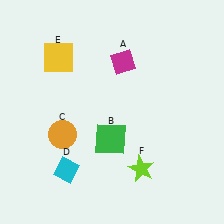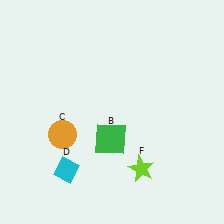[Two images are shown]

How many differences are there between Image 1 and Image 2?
There are 2 differences between the two images.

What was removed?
The magenta diamond (A), the yellow square (E) were removed in Image 2.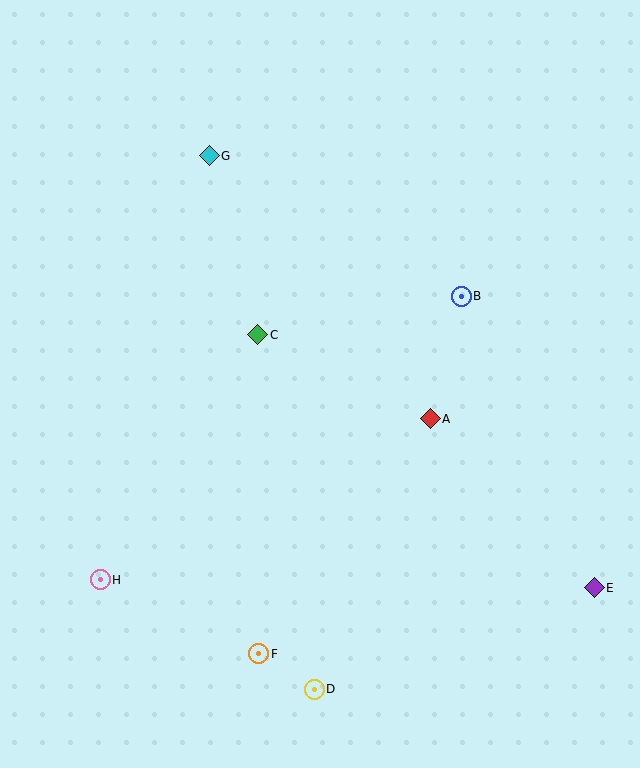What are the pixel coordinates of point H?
Point H is at (100, 580).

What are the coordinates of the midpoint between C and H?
The midpoint between C and H is at (179, 457).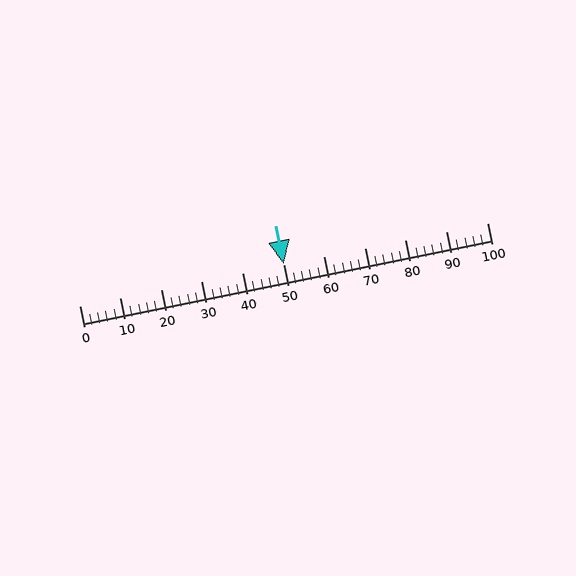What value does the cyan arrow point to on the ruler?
The cyan arrow points to approximately 50.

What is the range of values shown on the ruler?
The ruler shows values from 0 to 100.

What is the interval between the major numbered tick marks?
The major tick marks are spaced 10 units apart.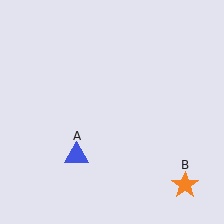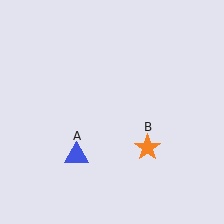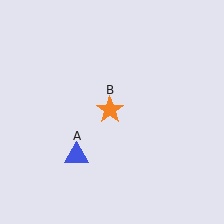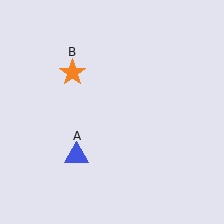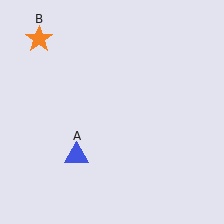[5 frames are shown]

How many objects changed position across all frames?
1 object changed position: orange star (object B).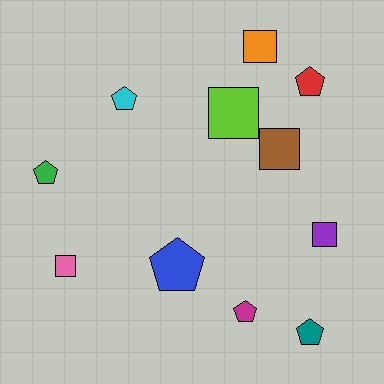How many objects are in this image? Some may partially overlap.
There are 11 objects.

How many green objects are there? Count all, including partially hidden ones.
There is 1 green object.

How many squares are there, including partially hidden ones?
There are 5 squares.